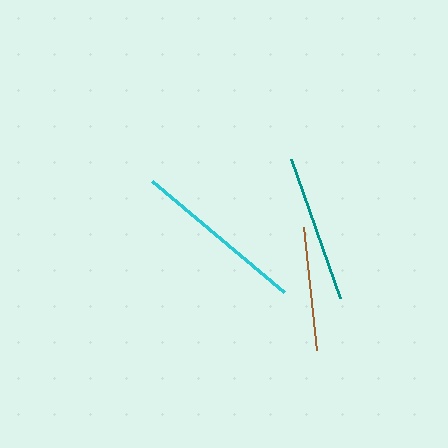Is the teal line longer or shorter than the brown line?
The teal line is longer than the brown line.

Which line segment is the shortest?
The brown line is the shortest at approximately 124 pixels.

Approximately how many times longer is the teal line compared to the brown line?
The teal line is approximately 1.2 times the length of the brown line.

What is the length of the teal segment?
The teal segment is approximately 148 pixels long.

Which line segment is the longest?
The cyan line is the longest at approximately 172 pixels.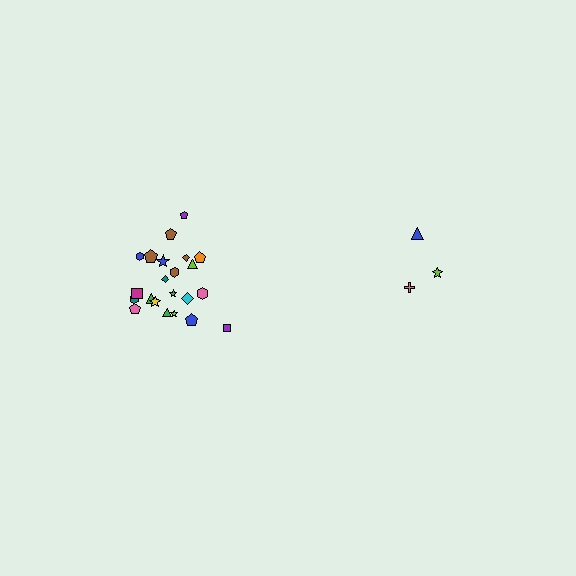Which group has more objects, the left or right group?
The left group.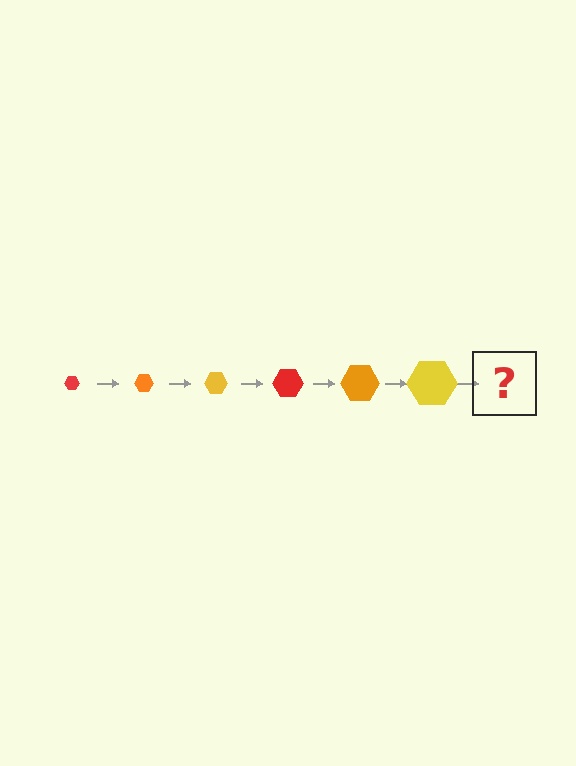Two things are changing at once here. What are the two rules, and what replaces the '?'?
The two rules are that the hexagon grows larger each step and the color cycles through red, orange, and yellow. The '?' should be a red hexagon, larger than the previous one.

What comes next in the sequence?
The next element should be a red hexagon, larger than the previous one.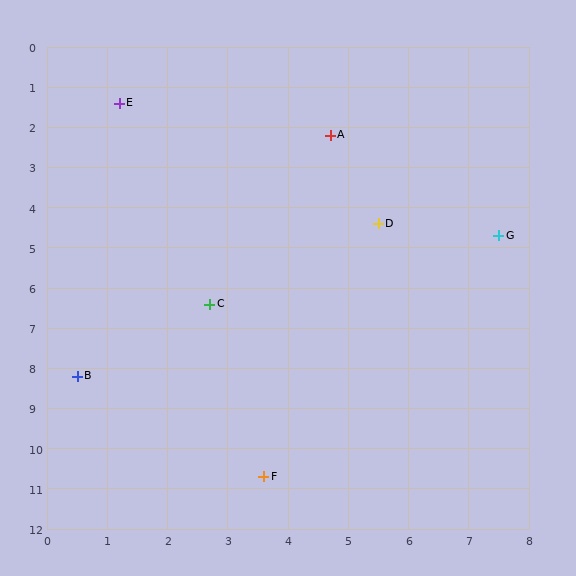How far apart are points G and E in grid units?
Points G and E are about 7.1 grid units apart.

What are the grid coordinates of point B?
Point B is at approximately (0.5, 8.2).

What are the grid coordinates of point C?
Point C is at approximately (2.7, 6.4).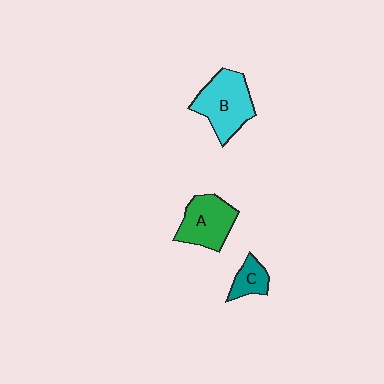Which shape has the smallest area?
Shape C (teal).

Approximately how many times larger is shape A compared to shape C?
Approximately 2.1 times.